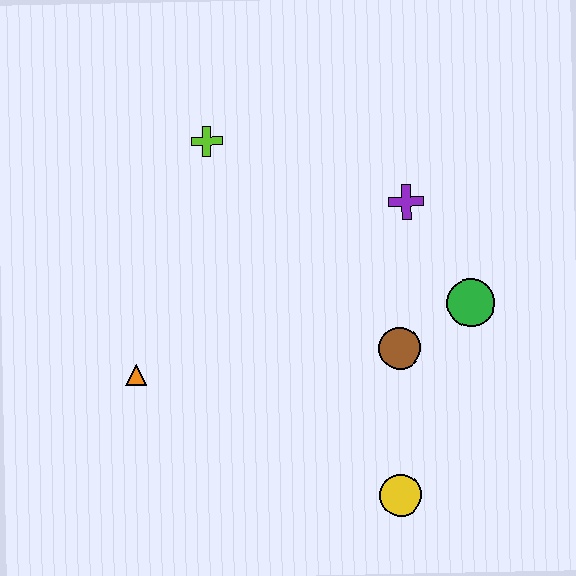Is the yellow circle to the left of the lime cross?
No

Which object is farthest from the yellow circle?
The lime cross is farthest from the yellow circle.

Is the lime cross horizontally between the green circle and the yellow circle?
No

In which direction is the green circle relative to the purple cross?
The green circle is below the purple cross.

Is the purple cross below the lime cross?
Yes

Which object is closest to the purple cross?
The green circle is closest to the purple cross.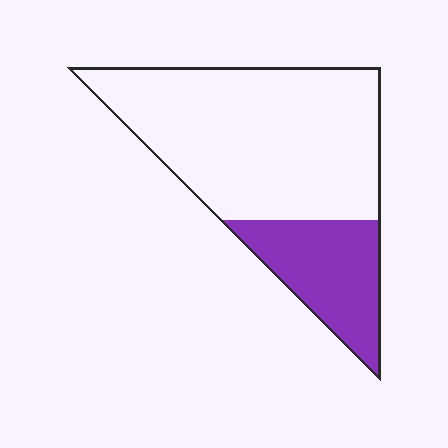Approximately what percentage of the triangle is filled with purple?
Approximately 25%.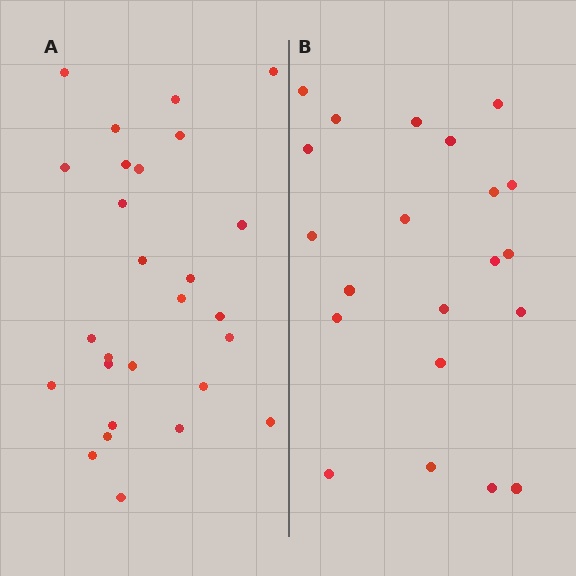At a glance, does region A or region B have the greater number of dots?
Region A (the left region) has more dots.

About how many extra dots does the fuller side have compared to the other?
Region A has about 6 more dots than region B.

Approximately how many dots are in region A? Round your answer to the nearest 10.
About 30 dots. (The exact count is 27, which rounds to 30.)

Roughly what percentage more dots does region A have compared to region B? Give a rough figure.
About 30% more.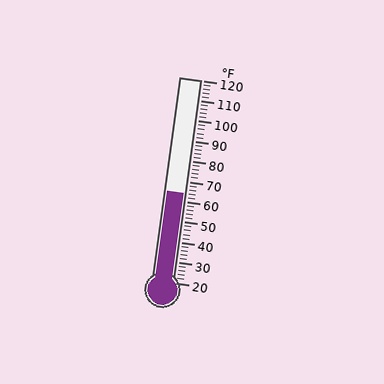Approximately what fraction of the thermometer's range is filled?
The thermometer is filled to approximately 45% of its range.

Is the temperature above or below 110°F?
The temperature is below 110°F.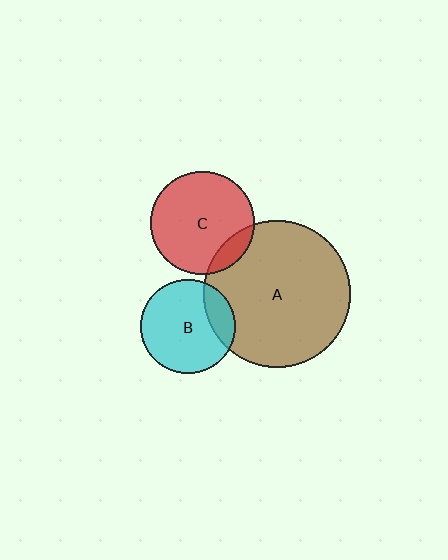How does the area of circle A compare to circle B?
Approximately 2.4 times.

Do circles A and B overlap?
Yes.